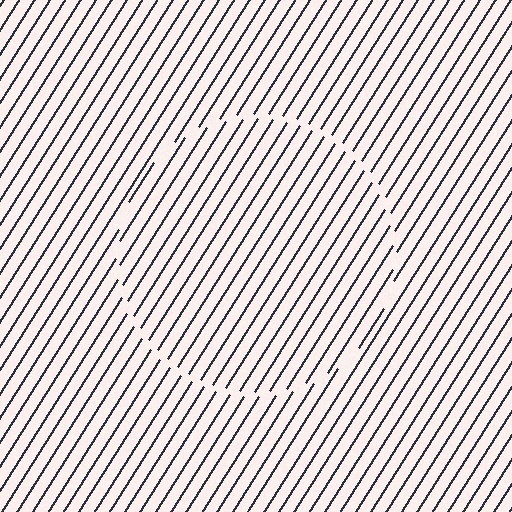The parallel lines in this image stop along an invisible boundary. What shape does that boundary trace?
An illusory circle. The interior of the shape contains the same grating, shifted by half a period — the contour is defined by the phase discontinuity where line-ends from the inner and outer gratings abut.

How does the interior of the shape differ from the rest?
The interior of the shape contains the same grating, shifted by half a period — the contour is defined by the phase discontinuity where line-ends from the inner and outer gratings abut.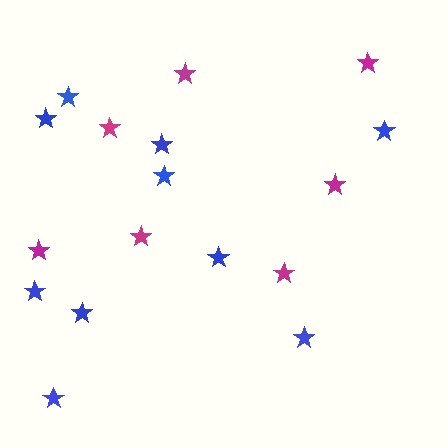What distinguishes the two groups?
There are 2 groups: one group of blue stars (10) and one group of magenta stars (7).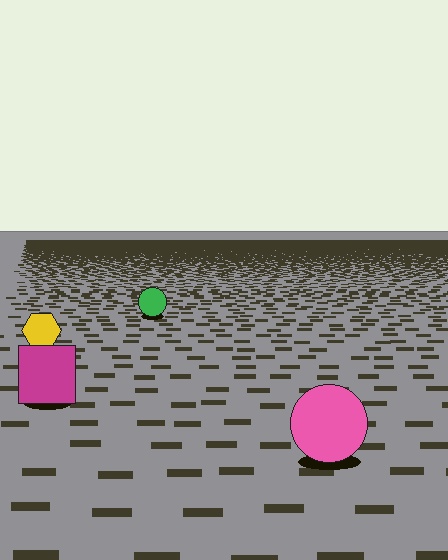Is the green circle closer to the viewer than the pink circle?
No. The pink circle is closer — you can tell from the texture gradient: the ground texture is coarser near it.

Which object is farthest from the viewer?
The green circle is farthest from the viewer. It appears smaller and the ground texture around it is denser.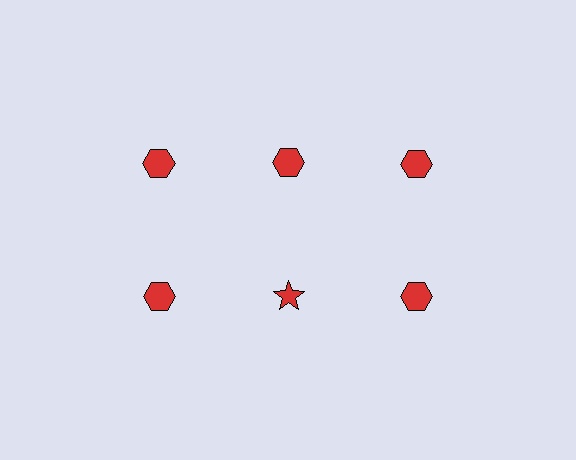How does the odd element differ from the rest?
It has a different shape: star instead of hexagon.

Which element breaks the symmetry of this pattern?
The red star in the second row, second from left column breaks the symmetry. All other shapes are red hexagons.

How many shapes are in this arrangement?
There are 6 shapes arranged in a grid pattern.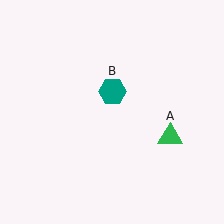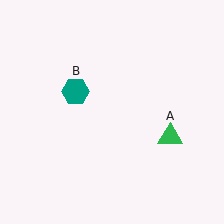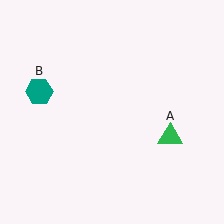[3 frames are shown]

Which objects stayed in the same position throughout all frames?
Green triangle (object A) remained stationary.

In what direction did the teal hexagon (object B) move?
The teal hexagon (object B) moved left.